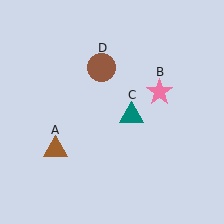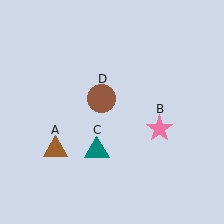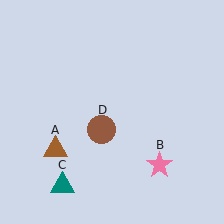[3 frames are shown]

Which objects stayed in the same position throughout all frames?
Brown triangle (object A) remained stationary.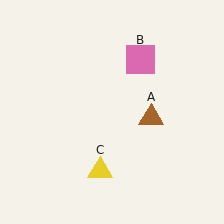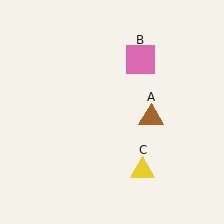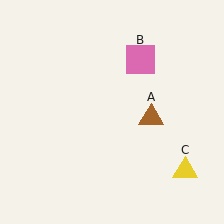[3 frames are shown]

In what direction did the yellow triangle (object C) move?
The yellow triangle (object C) moved right.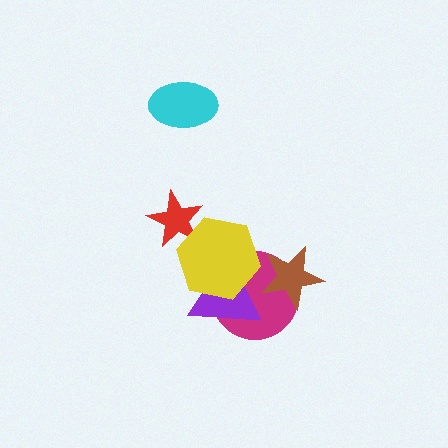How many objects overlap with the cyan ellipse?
0 objects overlap with the cyan ellipse.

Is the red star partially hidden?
Yes, it is partially covered by another shape.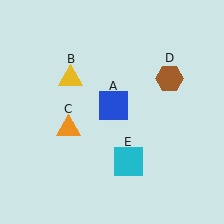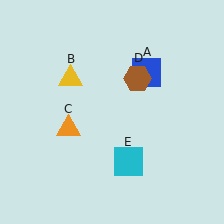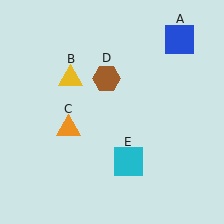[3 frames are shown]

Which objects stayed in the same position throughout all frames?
Yellow triangle (object B) and orange triangle (object C) and cyan square (object E) remained stationary.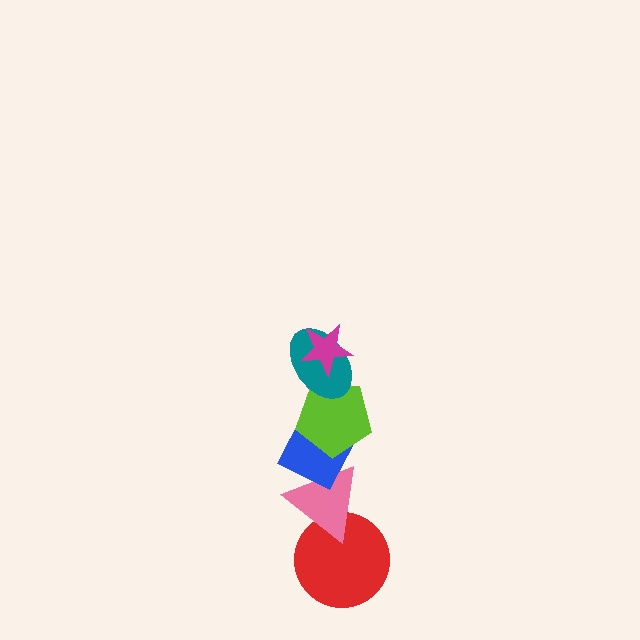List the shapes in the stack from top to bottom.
From top to bottom: the magenta star, the teal ellipse, the lime pentagon, the blue diamond, the pink triangle, the red circle.